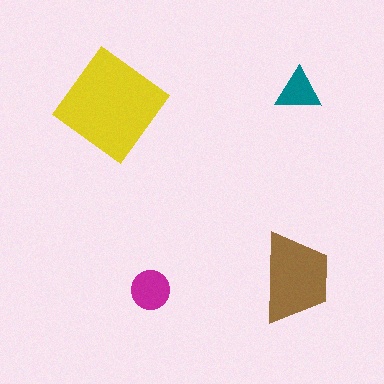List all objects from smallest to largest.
The teal triangle, the magenta circle, the brown trapezoid, the yellow diamond.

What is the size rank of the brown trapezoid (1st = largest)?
2nd.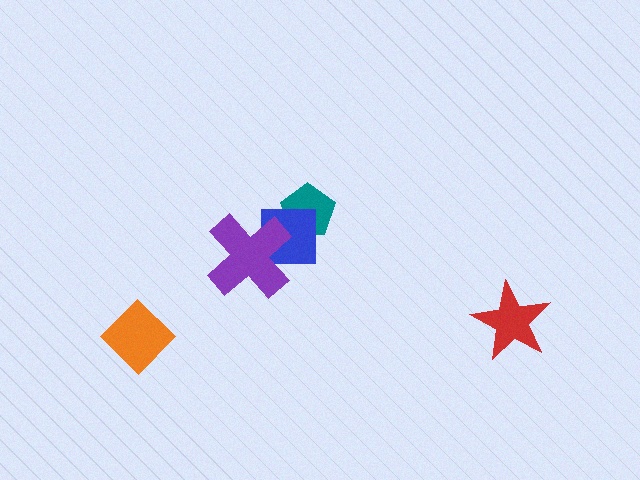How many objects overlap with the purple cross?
1 object overlaps with the purple cross.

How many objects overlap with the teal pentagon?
1 object overlaps with the teal pentagon.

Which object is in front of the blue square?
The purple cross is in front of the blue square.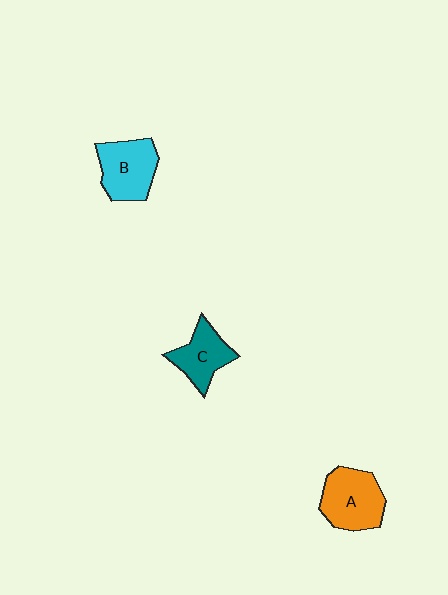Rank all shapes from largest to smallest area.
From largest to smallest: A (orange), B (cyan), C (teal).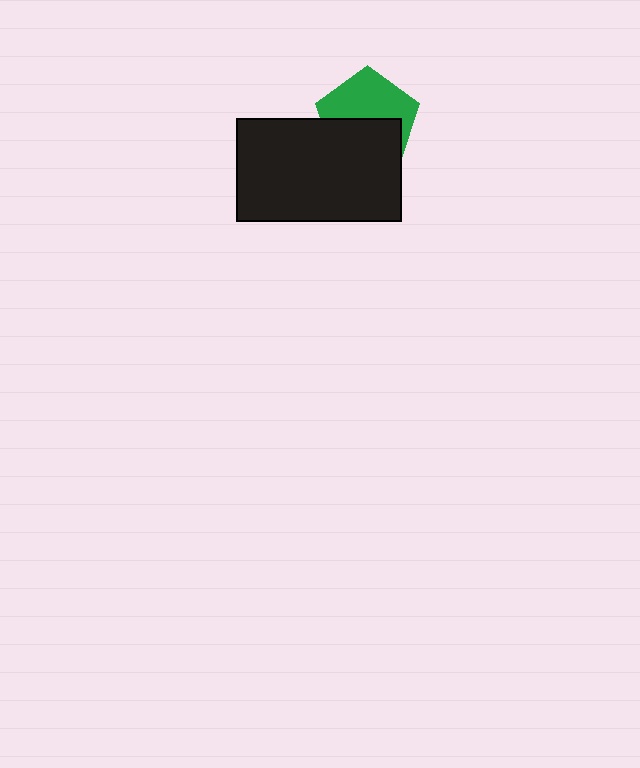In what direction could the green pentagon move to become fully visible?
The green pentagon could move up. That would shift it out from behind the black rectangle entirely.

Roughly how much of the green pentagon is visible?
About half of it is visible (roughly 51%).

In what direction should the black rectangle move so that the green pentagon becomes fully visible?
The black rectangle should move down. That is the shortest direction to clear the overlap and leave the green pentagon fully visible.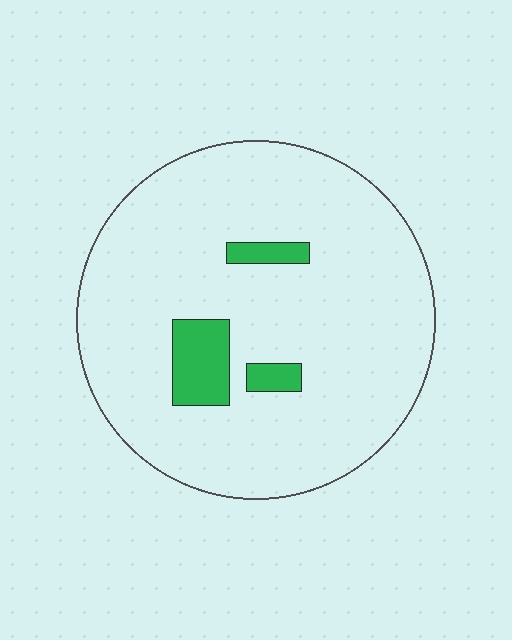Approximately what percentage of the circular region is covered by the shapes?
Approximately 10%.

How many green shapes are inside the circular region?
3.